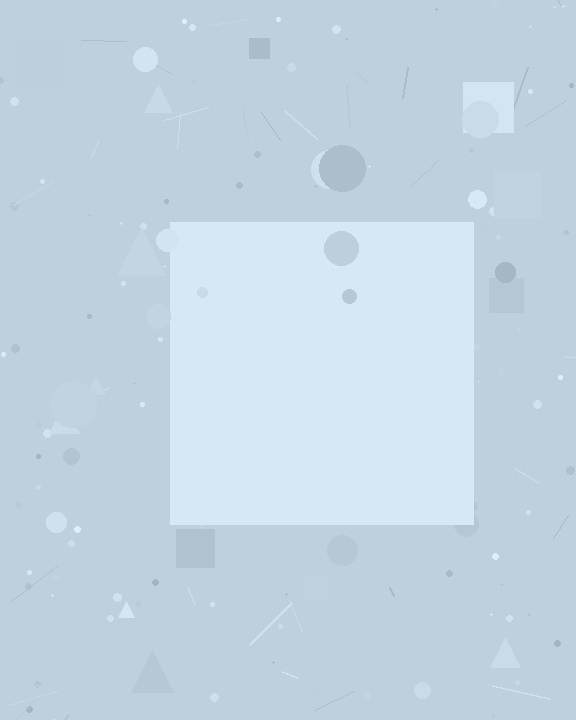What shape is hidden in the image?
A square is hidden in the image.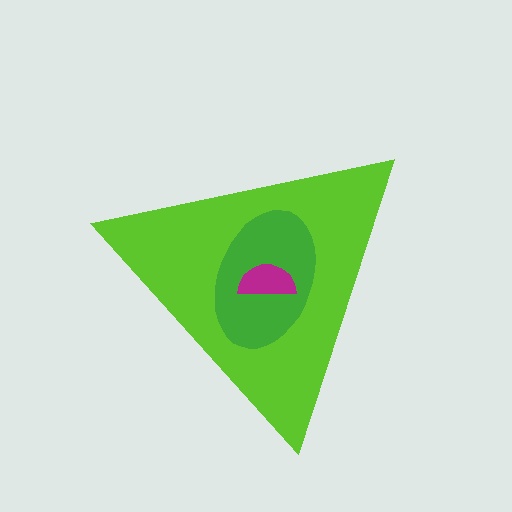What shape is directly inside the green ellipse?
The magenta semicircle.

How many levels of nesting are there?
3.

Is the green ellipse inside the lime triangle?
Yes.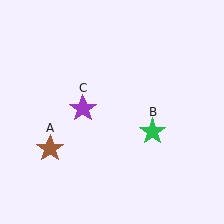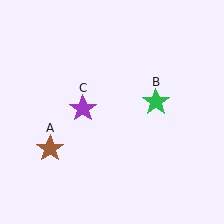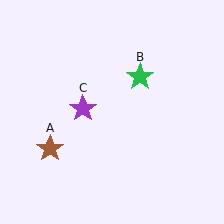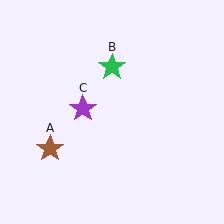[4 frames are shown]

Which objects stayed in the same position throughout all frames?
Brown star (object A) and purple star (object C) remained stationary.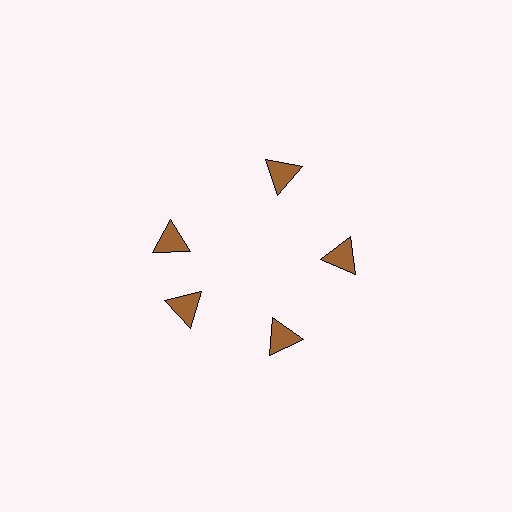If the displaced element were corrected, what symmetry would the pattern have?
It would have 5-fold rotational symmetry — the pattern would map onto itself every 72 degrees.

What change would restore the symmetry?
The symmetry would be restored by rotating it back into even spacing with its neighbors so that all 5 triangles sit at equal angles and equal distance from the center.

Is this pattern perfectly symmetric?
No. The 5 brown triangles are arranged in a ring, but one element near the 10 o'clock position is rotated out of alignment along the ring, breaking the 5-fold rotational symmetry.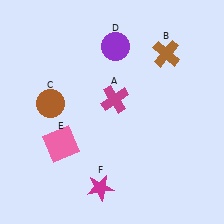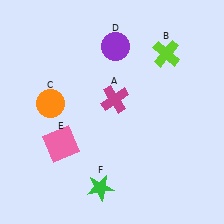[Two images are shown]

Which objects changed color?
B changed from brown to lime. C changed from brown to orange. F changed from magenta to green.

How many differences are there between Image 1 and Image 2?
There are 3 differences between the two images.